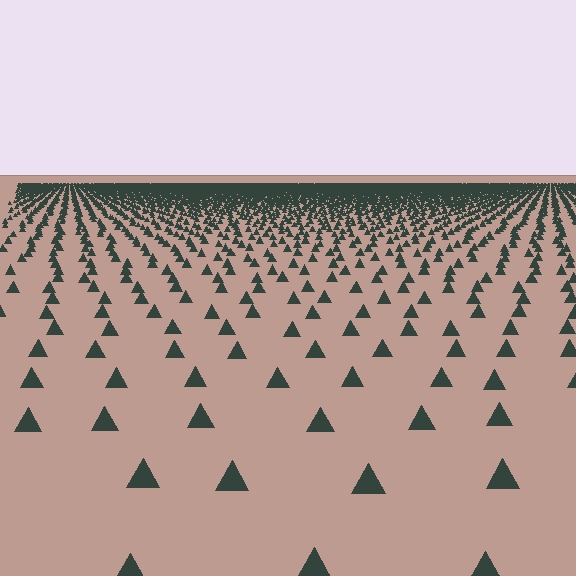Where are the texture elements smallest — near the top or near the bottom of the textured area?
Near the top.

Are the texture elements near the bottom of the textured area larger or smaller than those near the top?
Larger. Near the bottom, elements are closer to the viewer and appear at a bigger on-screen size.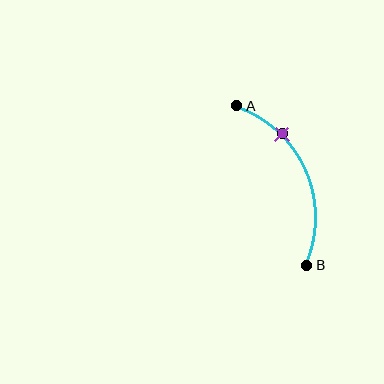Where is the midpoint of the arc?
The arc midpoint is the point on the curve farthest from the straight line joining A and B. It sits to the right of that line.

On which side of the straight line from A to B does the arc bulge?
The arc bulges to the right of the straight line connecting A and B.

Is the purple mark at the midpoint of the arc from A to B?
No. The purple mark lies on the arc but is closer to endpoint A. The arc midpoint would be at the point on the curve equidistant along the arc from both A and B.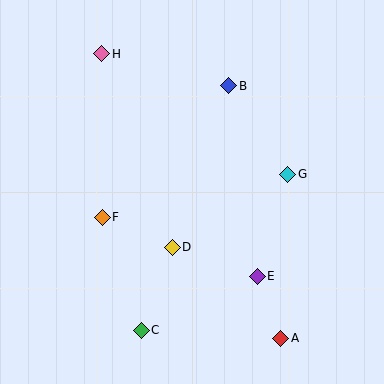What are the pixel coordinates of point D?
Point D is at (172, 247).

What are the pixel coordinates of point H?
Point H is at (102, 54).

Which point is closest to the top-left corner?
Point H is closest to the top-left corner.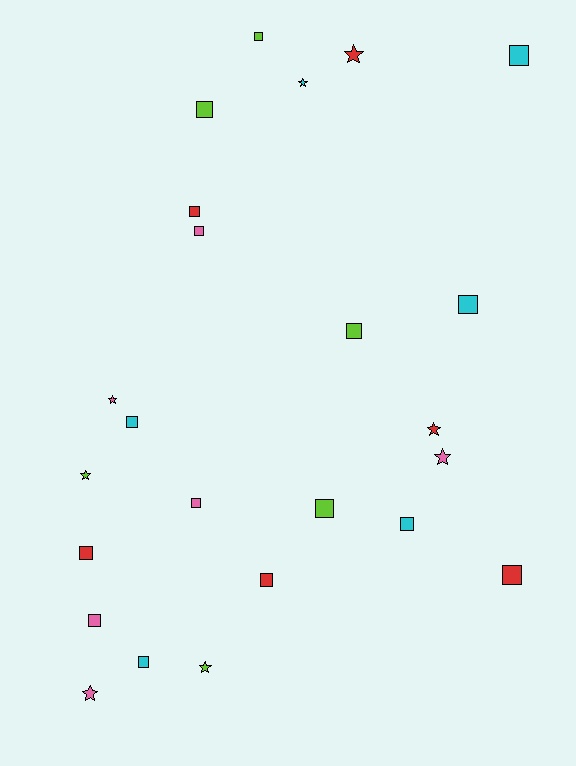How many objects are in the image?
There are 24 objects.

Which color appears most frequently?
Red, with 6 objects.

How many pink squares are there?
There are 3 pink squares.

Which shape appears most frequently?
Square, with 16 objects.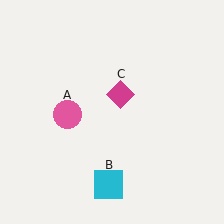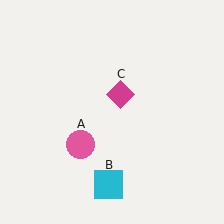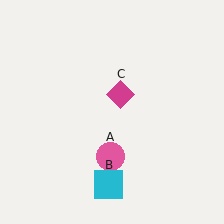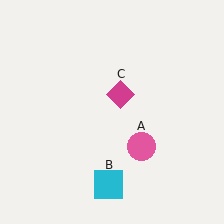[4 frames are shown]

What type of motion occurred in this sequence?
The pink circle (object A) rotated counterclockwise around the center of the scene.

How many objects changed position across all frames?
1 object changed position: pink circle (object A).